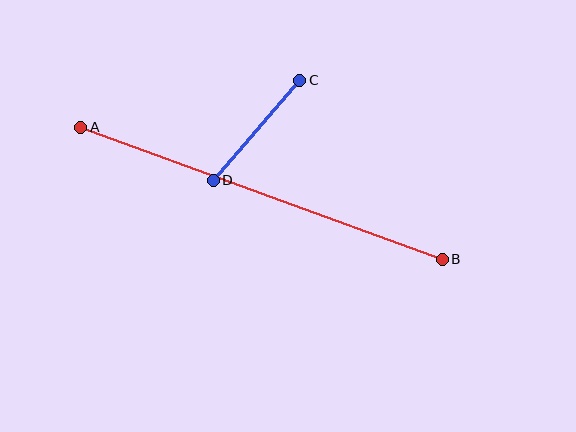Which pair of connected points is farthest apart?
Points A and B are farthest apart.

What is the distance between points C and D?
The distance is approximately 132 pixels.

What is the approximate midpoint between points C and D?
The midpoint is at approximately (256, 130) pixels.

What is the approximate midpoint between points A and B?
The midpoint is at approximately (261, 193) pixels.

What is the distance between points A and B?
The distance is approximately 385 pixels.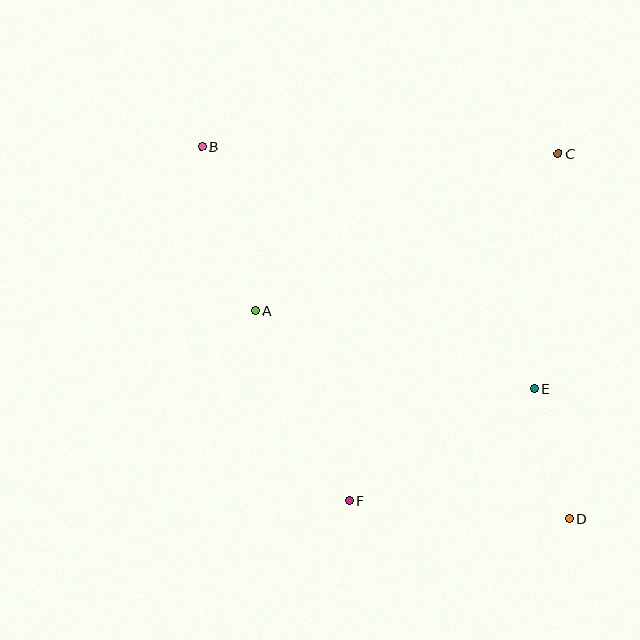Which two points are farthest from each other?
Points B and D are farthest from each other.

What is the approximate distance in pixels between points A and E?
The distance between A and E is approximately 290 pixels.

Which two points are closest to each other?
Points D and E are closest to each other.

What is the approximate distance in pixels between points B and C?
The distance between B and C is approximately 356 pixels.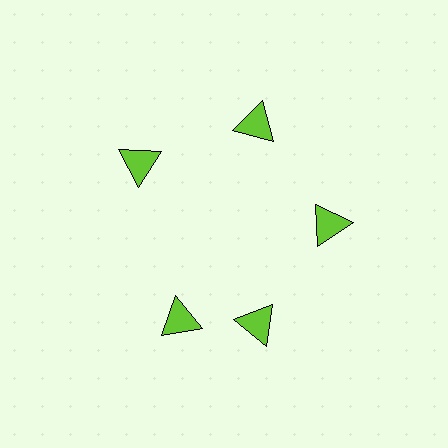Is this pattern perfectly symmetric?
No. The 5 lime triangles are arranged in a ring, but one element near the 8 o'clock position is rotated out of alignment along the ring, breaking the 5-fold rotational symmetry.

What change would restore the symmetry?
The symmetry would be restored by rotating it back into even spacing with its neighbors so that all 5 triangles sit at equal angles and equal distance from the center.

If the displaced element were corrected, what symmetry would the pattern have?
It would have 5-fold rotational symmetry — the pattern would map onto itself every 72 degrees.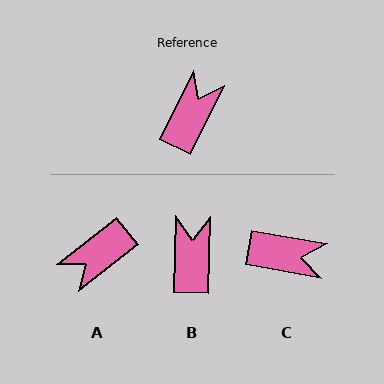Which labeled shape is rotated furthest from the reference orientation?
A, about 155 degrees away.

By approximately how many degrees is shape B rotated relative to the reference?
Approximately 25 degrees counter-clockwise.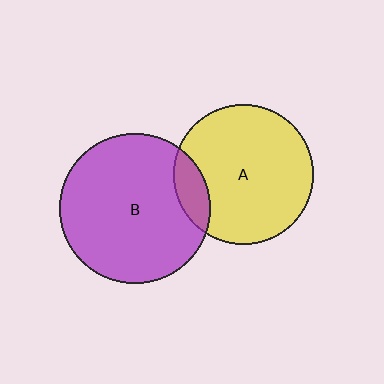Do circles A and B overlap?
Yes.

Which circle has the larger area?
Circle B (purple).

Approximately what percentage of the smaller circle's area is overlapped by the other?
Approximately 15%.